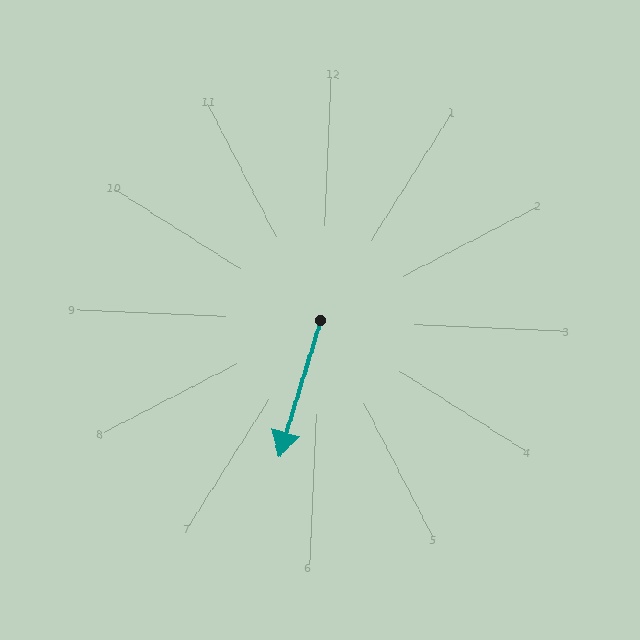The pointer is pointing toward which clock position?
Roughly 6 o'clock.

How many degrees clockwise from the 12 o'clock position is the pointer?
Approximately 195 degrees.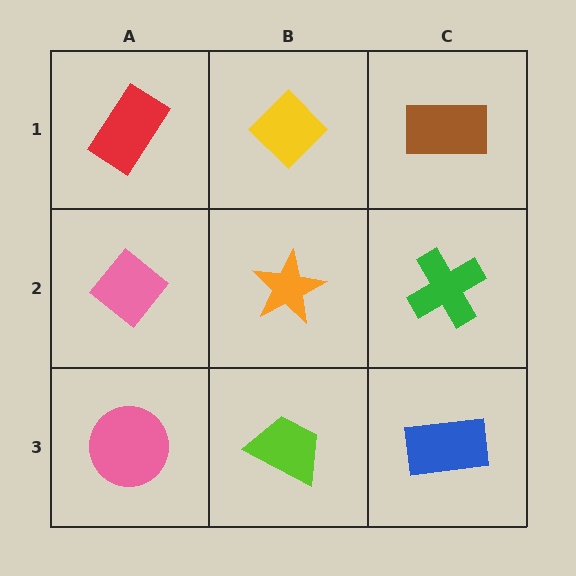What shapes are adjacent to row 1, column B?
An orange star (row 2, column B), a red rectangle (row 1, column A), a brown rectangle (row 1, column C).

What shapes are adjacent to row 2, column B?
A yellow diamond (row 1, column B), a lime trapezoid (row 3, column B), a pink diamond (row 2, column A), a green cross (row 2, column C).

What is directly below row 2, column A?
A pink circle.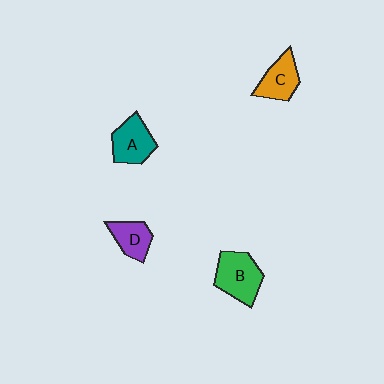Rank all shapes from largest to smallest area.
From largest to smallest: B (green), A (teal), C (orange), D (purple).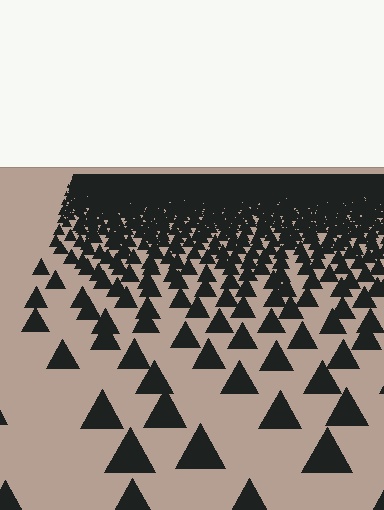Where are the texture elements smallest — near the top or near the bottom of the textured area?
Near the top.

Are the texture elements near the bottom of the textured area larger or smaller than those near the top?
Larger. Near the bottom, elements are closer to the viewer and appear at a bigger on-screen size.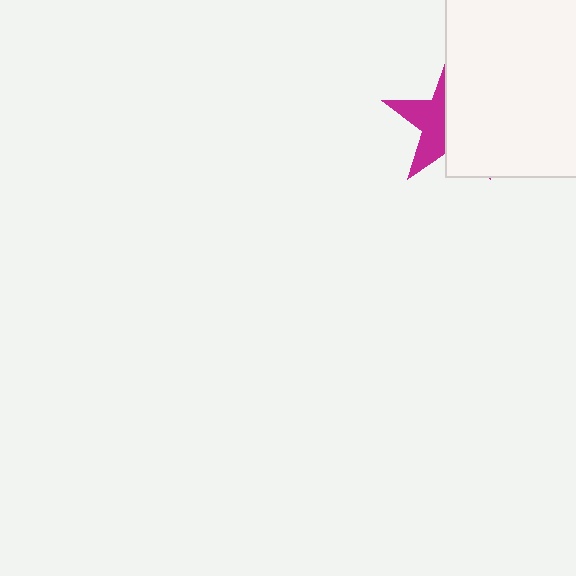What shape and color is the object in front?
The object in front is a white rectangle.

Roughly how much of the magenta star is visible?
A small part of it is visible (roughly 44%).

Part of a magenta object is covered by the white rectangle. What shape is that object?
It is a star.